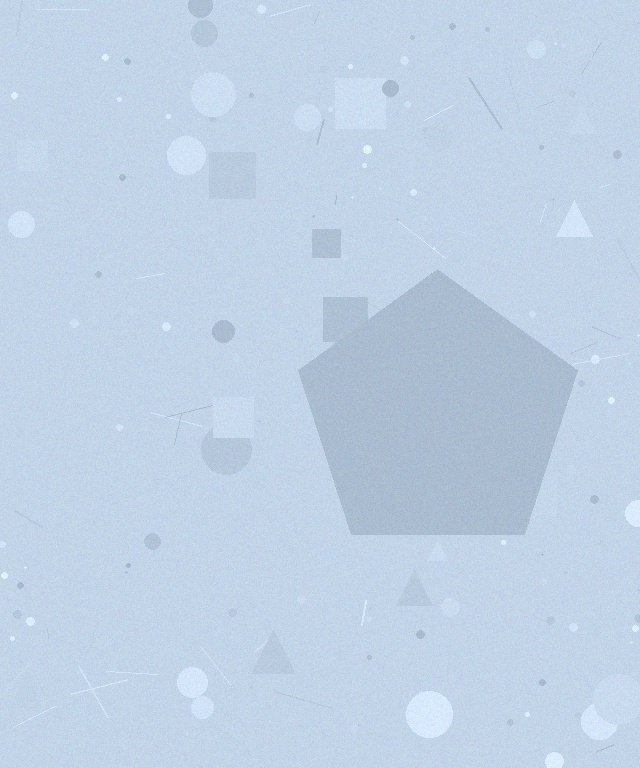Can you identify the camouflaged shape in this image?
The camouflaged shape is a pentagon.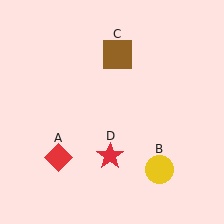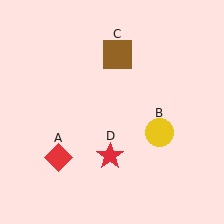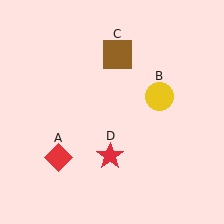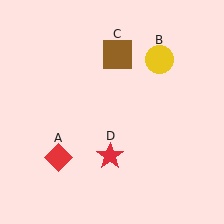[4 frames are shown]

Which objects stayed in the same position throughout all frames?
Red diamond (object A) and brown square (object C) and red star (object D) remained stationary.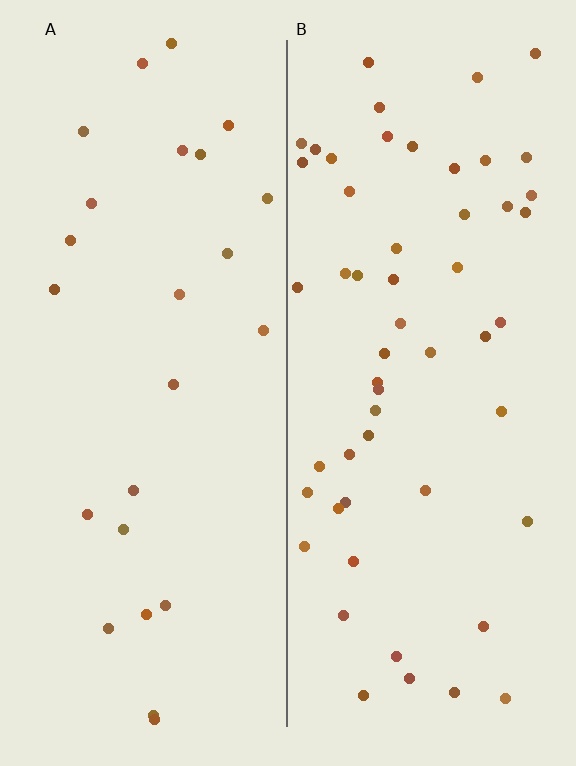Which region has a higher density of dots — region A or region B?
B (the right).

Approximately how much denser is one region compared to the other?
Approximately 2.2× — region B over region A.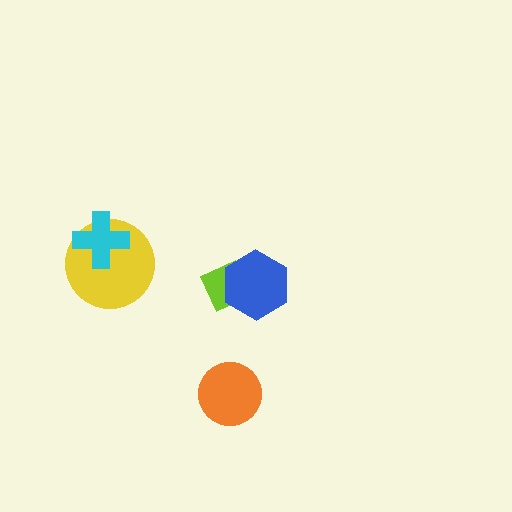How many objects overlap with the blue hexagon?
1 object overlaps with the blue hexagon.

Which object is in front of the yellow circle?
The cyan cross is in front of the yellow circle.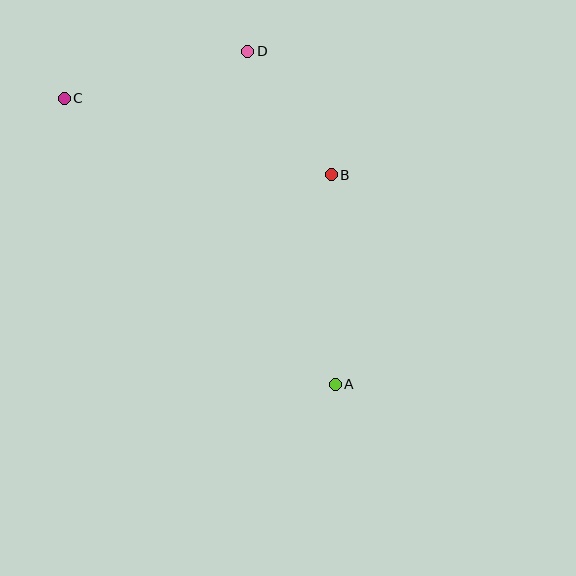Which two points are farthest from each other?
Points A and C are farthest from each other.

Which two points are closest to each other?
Points B and D are closest to each other.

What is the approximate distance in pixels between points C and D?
The distance between C and D is approximately 189 pixels.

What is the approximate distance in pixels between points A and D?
The distance between A and D is approximately 344 pixels.